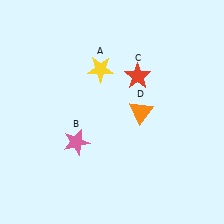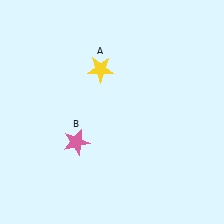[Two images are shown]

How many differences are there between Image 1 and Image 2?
There are 2 differences between the two images.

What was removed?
The orange triangle (D), the red star (C) were removed in Image 2.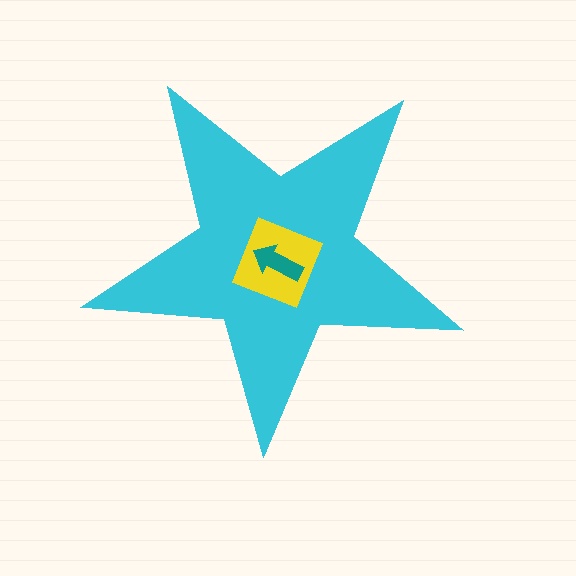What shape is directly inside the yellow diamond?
The teal arrow.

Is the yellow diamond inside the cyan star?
Yes.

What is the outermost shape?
The cyan star.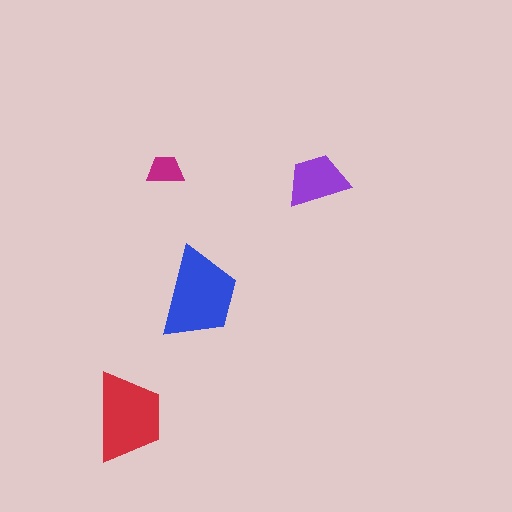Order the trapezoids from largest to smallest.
the blue one, the red one, the purple one, the magenta one.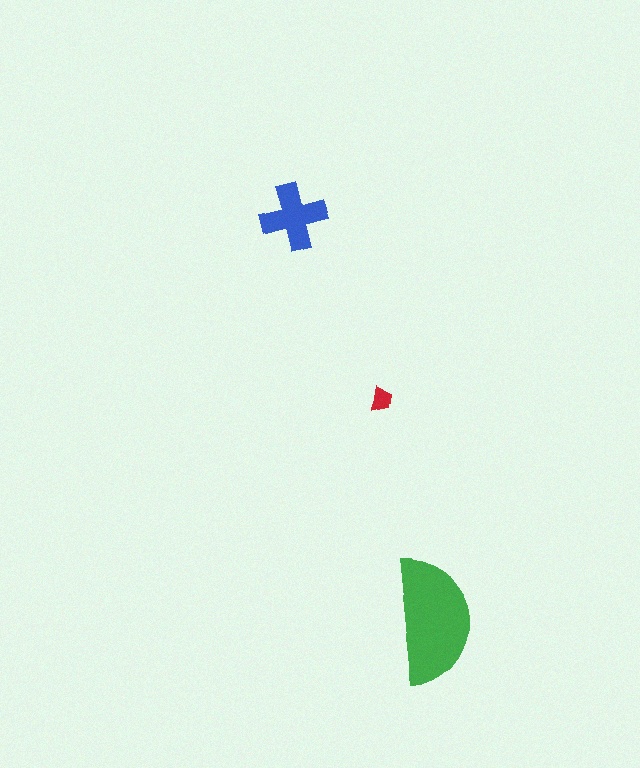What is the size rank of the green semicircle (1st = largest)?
1st.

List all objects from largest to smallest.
The green semicircle, the blue cross, the red trapezoid.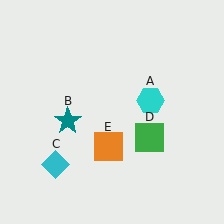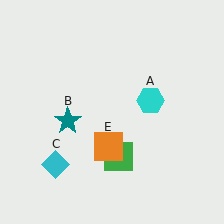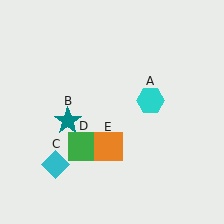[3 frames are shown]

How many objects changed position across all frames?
1 object changed position: green square (object D).